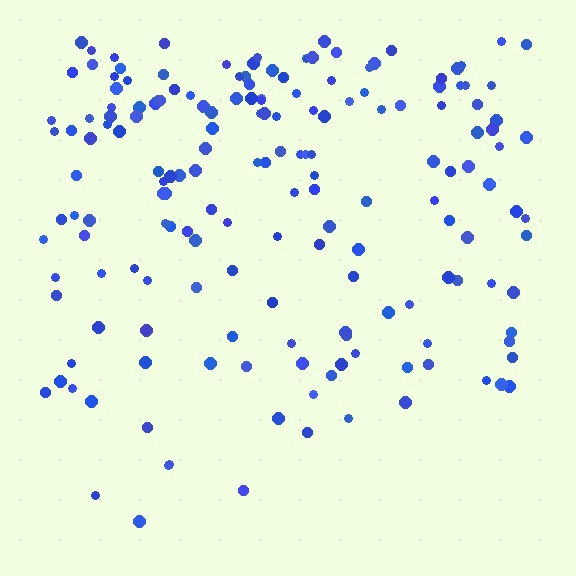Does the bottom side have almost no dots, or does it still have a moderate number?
Still a moderate number, just noticeably fewer than the top.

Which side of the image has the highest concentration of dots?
The top.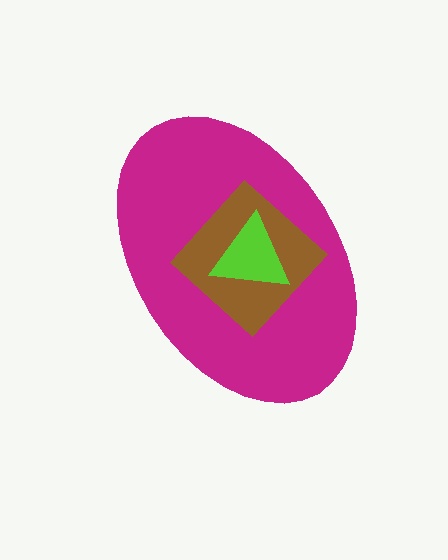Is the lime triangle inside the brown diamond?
Yes.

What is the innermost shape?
The lime triangle.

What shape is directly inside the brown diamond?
The lime triangle.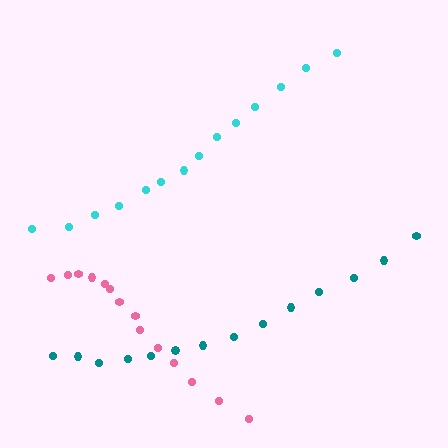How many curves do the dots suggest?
There are 3 distinct paths.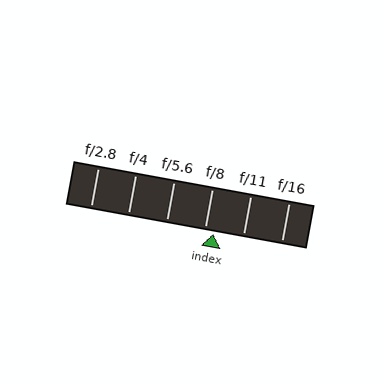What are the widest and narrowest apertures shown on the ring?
The widest aperture shown is f/2.8 and the narrowest is f/16.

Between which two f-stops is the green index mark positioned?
The index mark is between f/8 and f/11.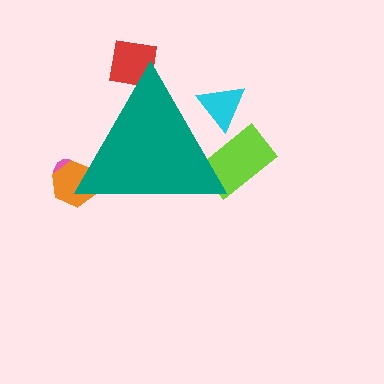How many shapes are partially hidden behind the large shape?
5 shapes are partially hidden.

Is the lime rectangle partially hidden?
Yes, the lime rectangle is partially hidden behind the teal triangle.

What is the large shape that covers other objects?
A teal triangle.